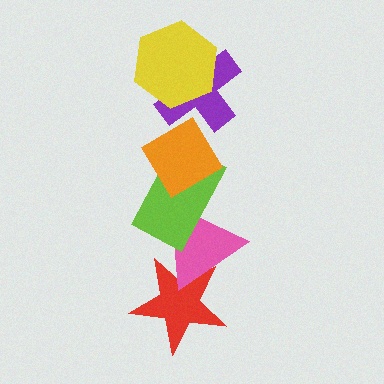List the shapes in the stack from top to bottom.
From top to bottom: the yellow hexagon, the purple cross, the orange diamond, the lime rectangle, the pink triangle, the red star.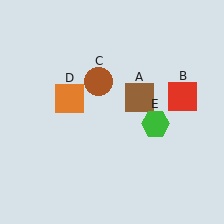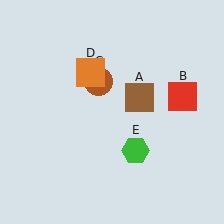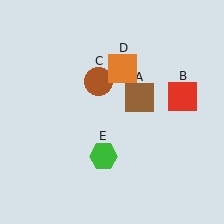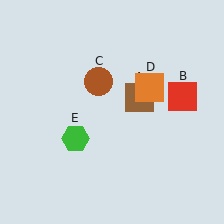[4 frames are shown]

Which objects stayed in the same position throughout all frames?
Brown square (object A) and red square (object B) and brown circle (object C) remained stationary.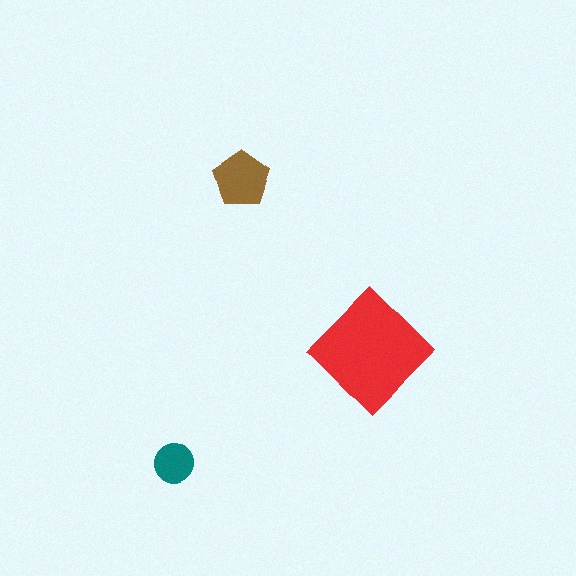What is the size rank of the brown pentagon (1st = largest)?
2nd.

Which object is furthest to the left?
The teal circle is leftmost.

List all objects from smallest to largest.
The teal circle, the brown pentagon, the red diamond.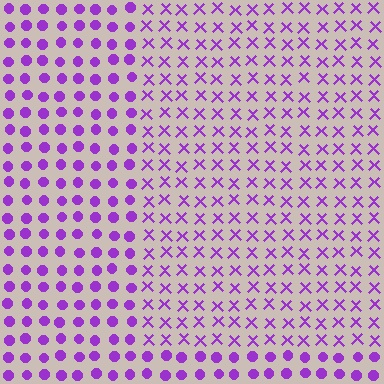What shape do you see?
I see a rectangle.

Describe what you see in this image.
The image is filled with small purple elements arranged in a uniform grid. A rectangle-shaped region contains X marks, while the surrounding area contains circles. The boundary is defined purely by the change in element shape.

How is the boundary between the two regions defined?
The boundary is defined by a change in element shape: X marks inside vs. circles outside. All elements share the same color and spacing.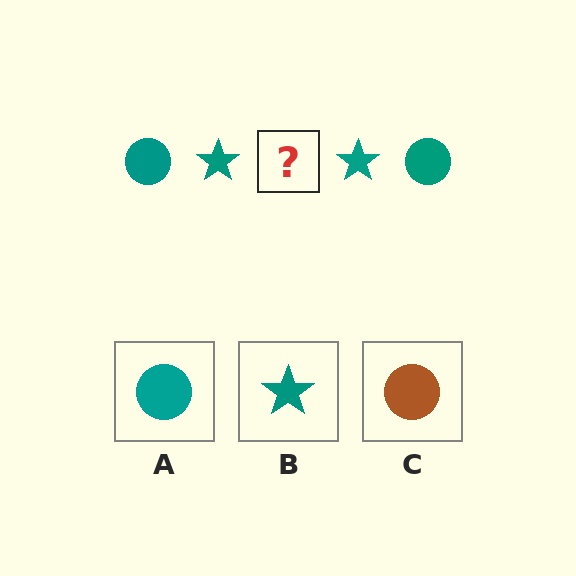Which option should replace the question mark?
Option A.